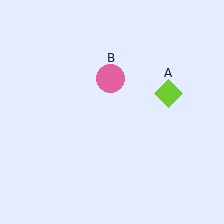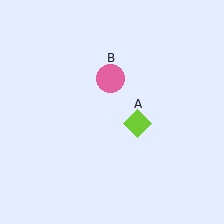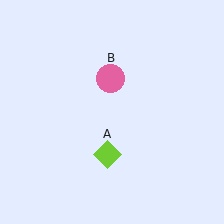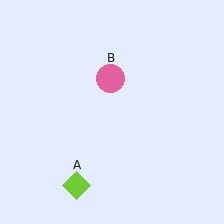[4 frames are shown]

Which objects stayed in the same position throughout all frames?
Pink circle (object B) remained stationary.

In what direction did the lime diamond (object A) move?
The lime diamond (object A) moved down and to the left.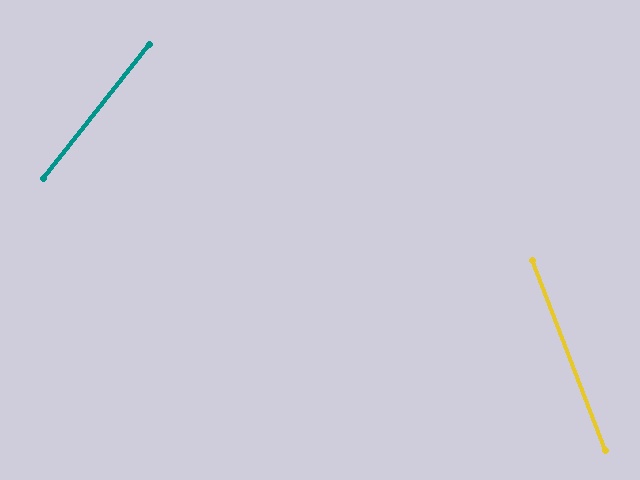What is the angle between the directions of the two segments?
Approximately 59 degrees.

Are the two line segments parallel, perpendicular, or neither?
Neither parallel nor perpendicular — they differ by about 59°.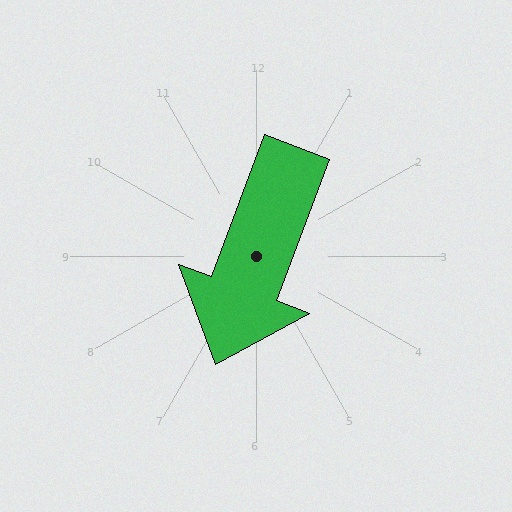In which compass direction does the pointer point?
South.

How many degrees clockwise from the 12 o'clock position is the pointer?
Approximately 201 degrees.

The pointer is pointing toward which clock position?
Roughly 7 o'clock.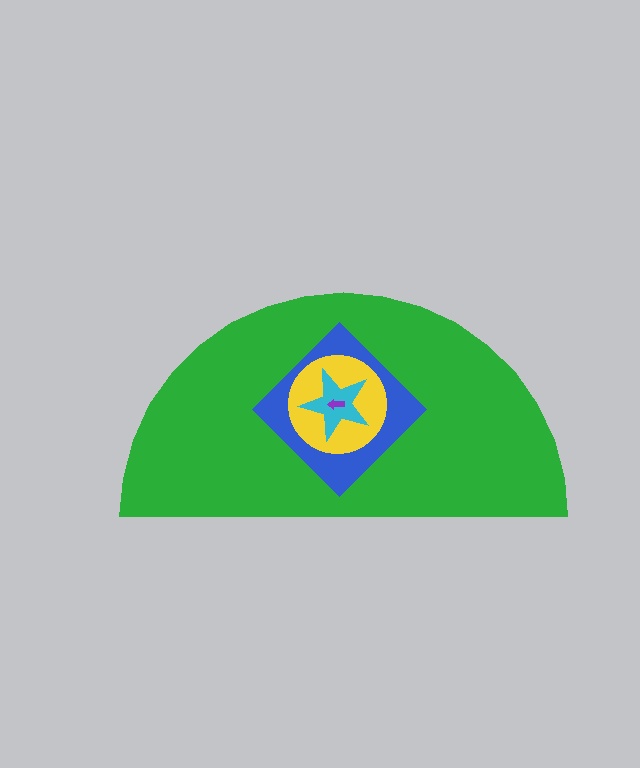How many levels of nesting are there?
5.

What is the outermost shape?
The green semicircle.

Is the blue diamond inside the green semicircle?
Yes.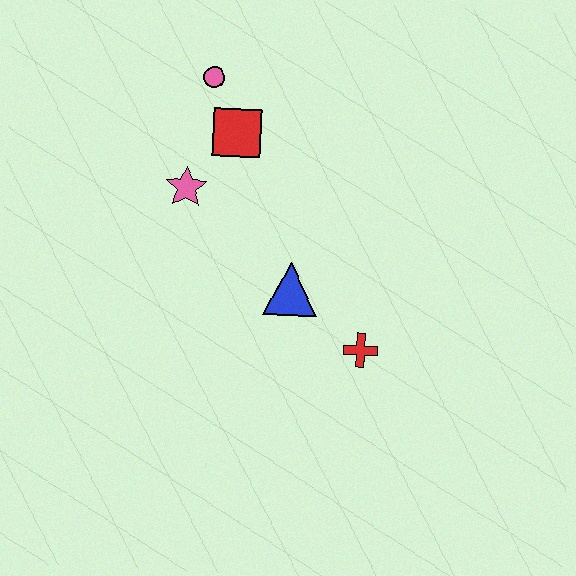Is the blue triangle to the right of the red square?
Yes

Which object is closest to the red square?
The pink circle is closest to the red square.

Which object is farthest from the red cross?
The pink circle is farthest from the red cross.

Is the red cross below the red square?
Yes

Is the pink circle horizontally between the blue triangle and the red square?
No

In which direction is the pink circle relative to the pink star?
The pink circle is above the pink star.